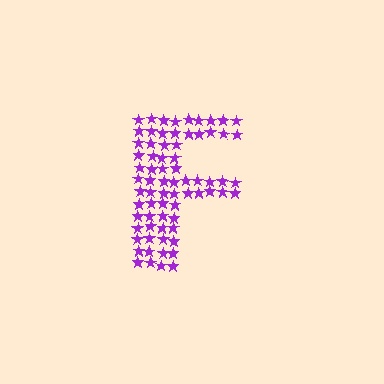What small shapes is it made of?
It is made of small stars.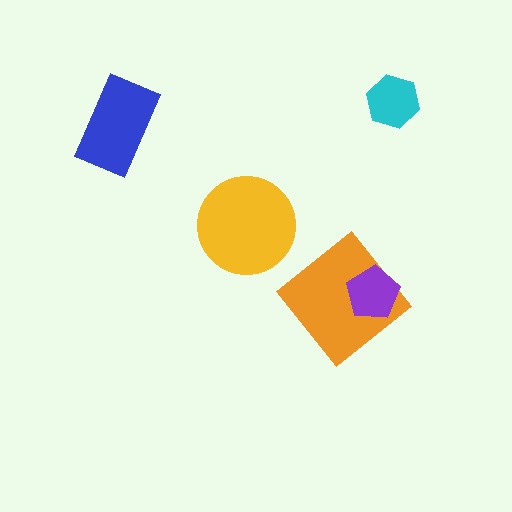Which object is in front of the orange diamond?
The purple pentagon is in front of the orange diamond.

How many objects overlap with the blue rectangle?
0 objects overlap with the blue rectangle.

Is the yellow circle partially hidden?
No, no other shape covers it.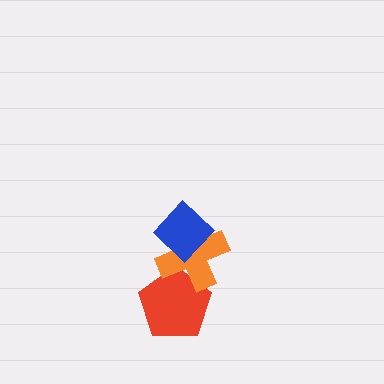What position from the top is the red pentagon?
The red pentagon is 3rd from the top.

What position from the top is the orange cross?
The orange cross is 2nd from the top.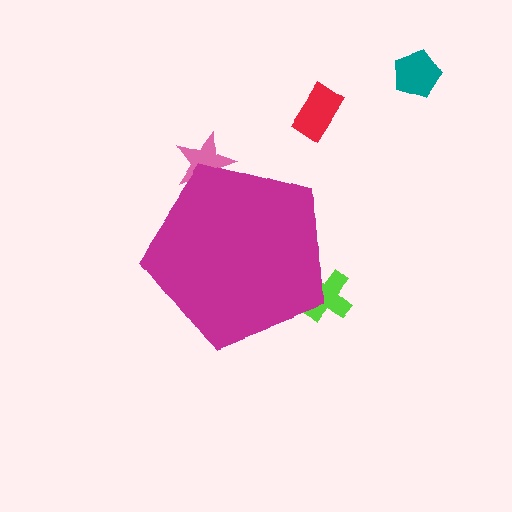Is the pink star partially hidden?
Yes, the pink star is partially hidden behind the magenta pentagon.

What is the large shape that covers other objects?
A magenta pentagon.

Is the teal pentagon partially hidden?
No, the teal pentagon is fully visible.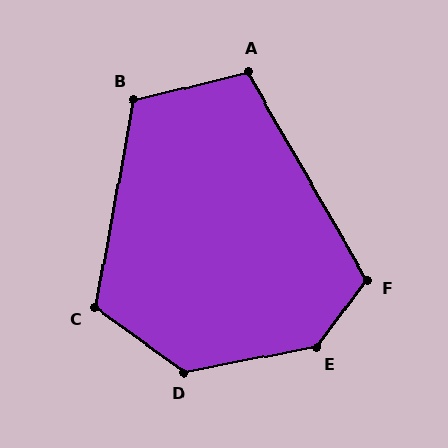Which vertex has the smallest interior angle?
A, at approximately 106 degrees.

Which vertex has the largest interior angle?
E, at approximately 138 degrees.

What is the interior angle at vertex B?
Approximately 114 degrees (obtuse).